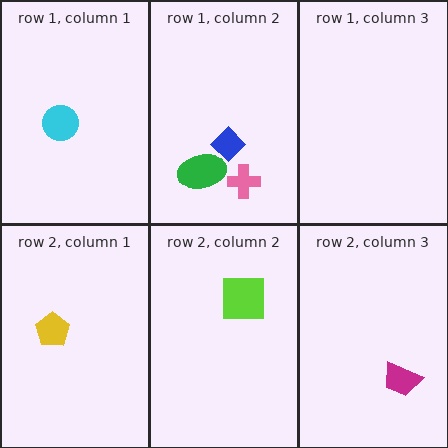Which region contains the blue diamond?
The row 1, column 2 region.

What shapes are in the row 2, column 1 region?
The yellow pentagon.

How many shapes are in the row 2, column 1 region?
1.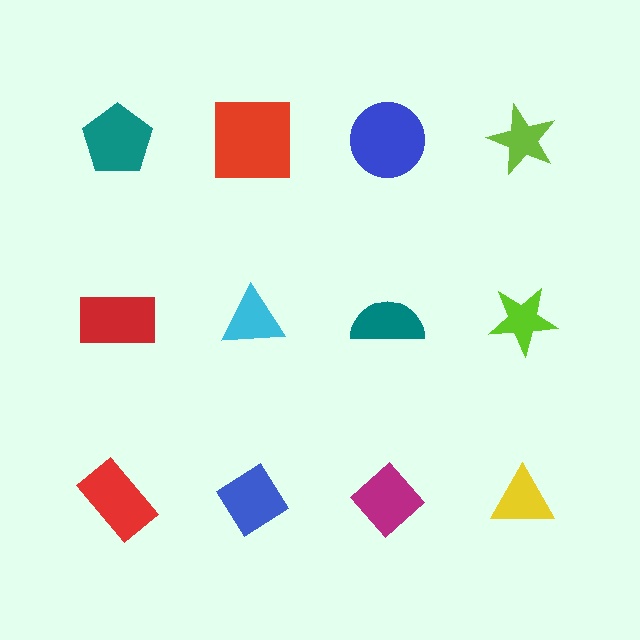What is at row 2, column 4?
A lime star.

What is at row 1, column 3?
A blue circle.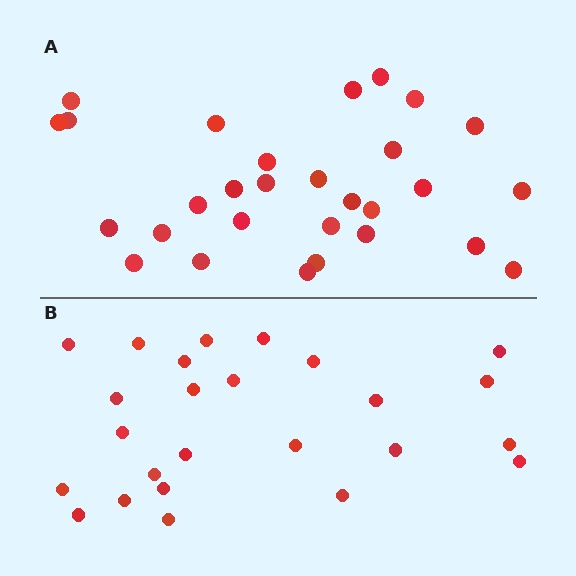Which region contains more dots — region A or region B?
Region A (the top region) has more dots.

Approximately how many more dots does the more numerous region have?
Region A has about 4 more dots than region B.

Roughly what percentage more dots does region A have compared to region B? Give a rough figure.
About 15% more.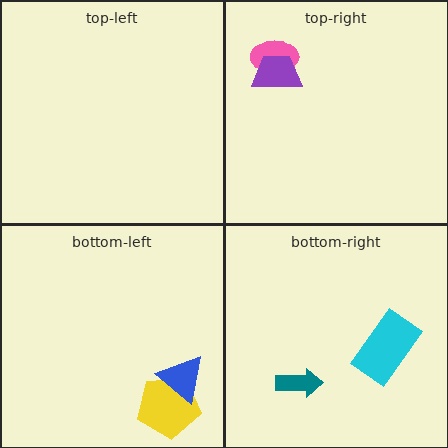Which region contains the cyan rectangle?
The bottom-right region.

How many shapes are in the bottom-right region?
2.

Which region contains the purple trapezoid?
The top-right region.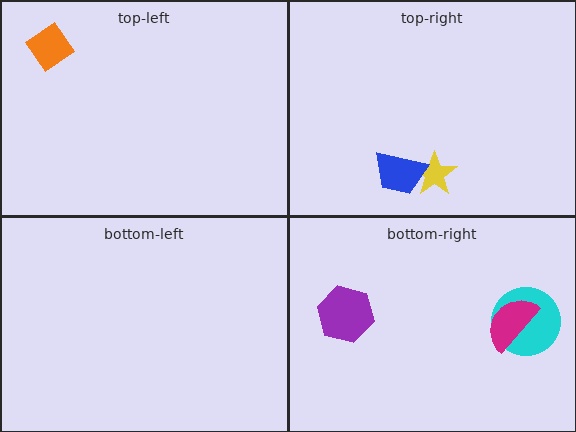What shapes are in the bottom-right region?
The cyan circle, the purple hexagon, the magenta semicircle.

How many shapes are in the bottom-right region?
3.